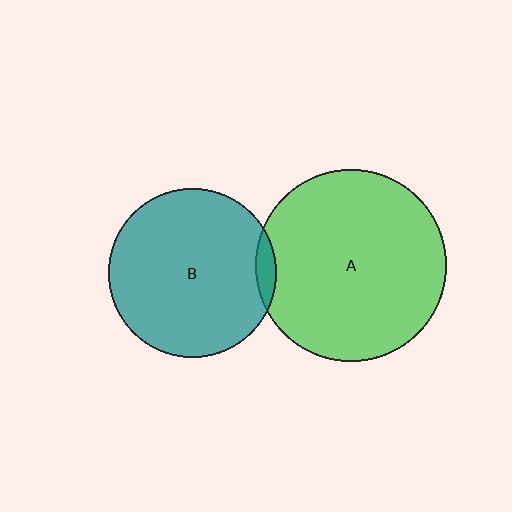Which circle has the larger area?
Circle A (green).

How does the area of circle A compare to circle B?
Approximately 1.3 times.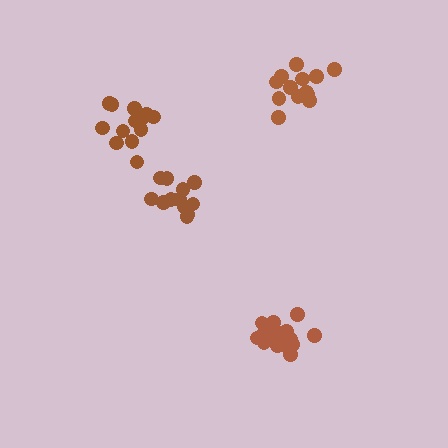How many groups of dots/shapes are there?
There are 4 groups.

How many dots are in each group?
Group 1: 13 dots, Group 2: 13 dots, Group 3: 13 dots, Group 4: 17 dots (56 total).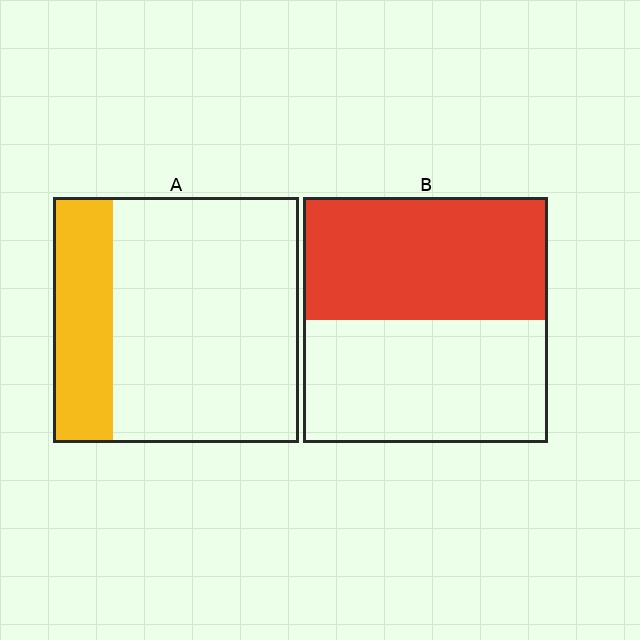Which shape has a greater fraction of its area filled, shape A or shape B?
Shape B.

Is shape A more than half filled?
No.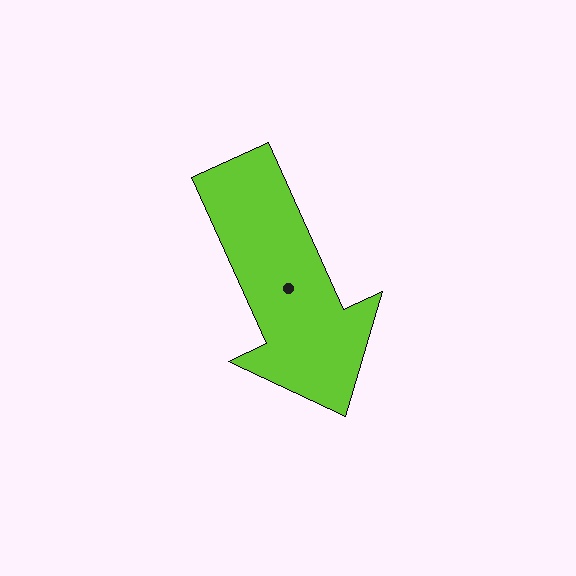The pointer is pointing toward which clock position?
Roughly 5 o'clock.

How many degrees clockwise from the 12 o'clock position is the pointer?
Approximately 156 degrees.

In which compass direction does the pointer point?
Southeast.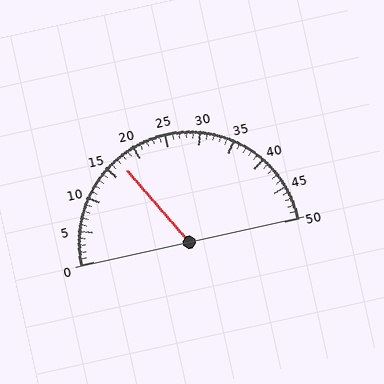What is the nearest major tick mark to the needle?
The nearest major tick mark is 15.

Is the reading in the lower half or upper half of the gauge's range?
The reading is in the lower half of the range (0 to 50).